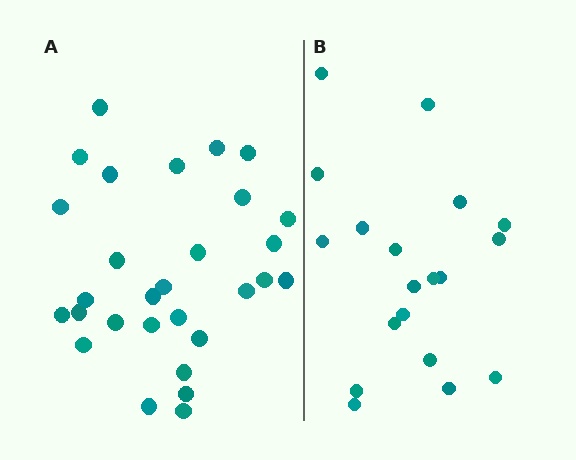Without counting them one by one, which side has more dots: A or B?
Region A (the left region) has more dots.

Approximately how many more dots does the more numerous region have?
Region A has roughly 10 or so more dots than region B.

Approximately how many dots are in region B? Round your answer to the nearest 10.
About 20 dots. (The exact count is 19, which rounds to 20.)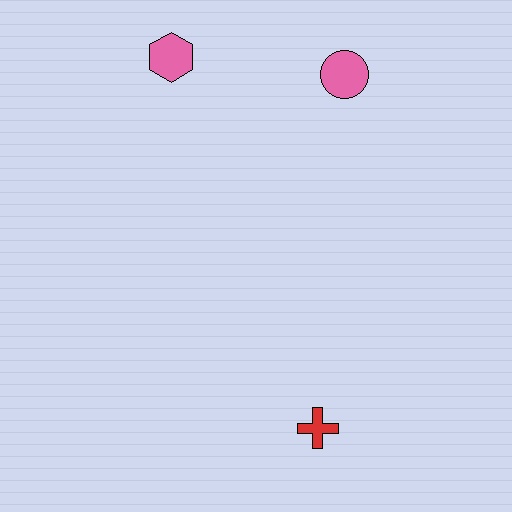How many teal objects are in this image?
There are no teal objects.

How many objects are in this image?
There are 3 objects.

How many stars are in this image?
There are no stars.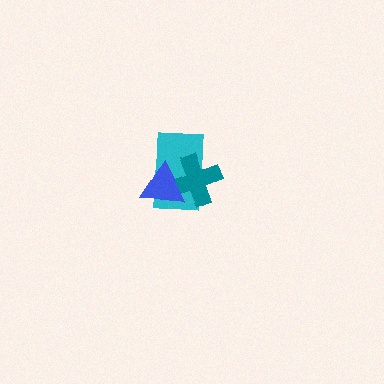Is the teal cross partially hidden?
Yes, it is partially covered by another shape.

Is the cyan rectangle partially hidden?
Yes, it is partially covered by another shape.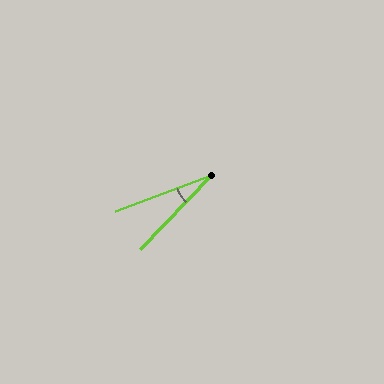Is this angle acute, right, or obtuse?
It is acute.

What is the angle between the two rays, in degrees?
Approximately 26 degrees.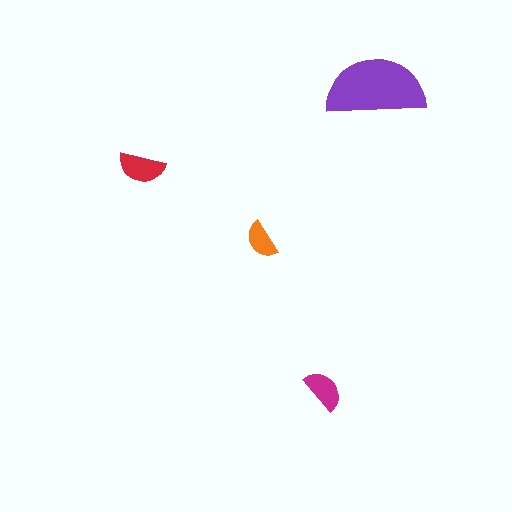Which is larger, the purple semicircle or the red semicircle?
The purple one.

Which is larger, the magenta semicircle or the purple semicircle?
The purple one.